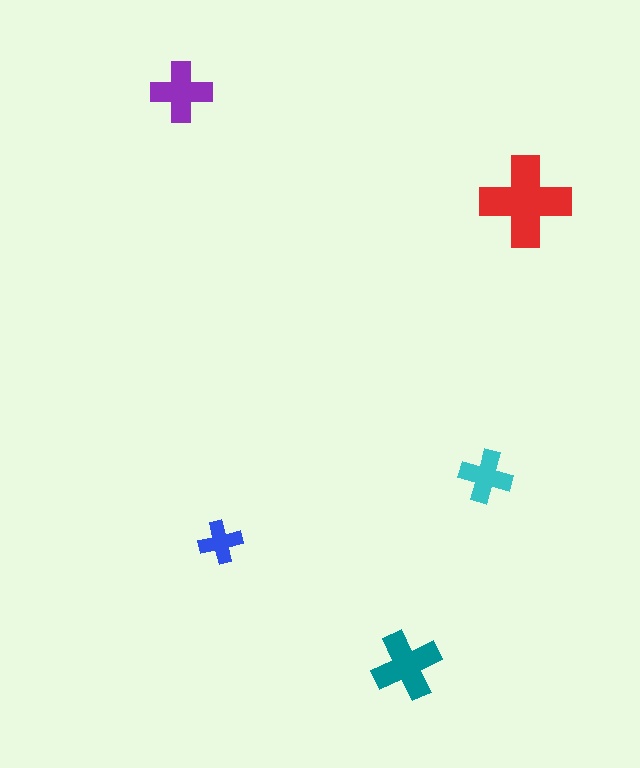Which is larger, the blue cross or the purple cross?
The purple one.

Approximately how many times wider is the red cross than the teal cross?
About 1.5 times wider.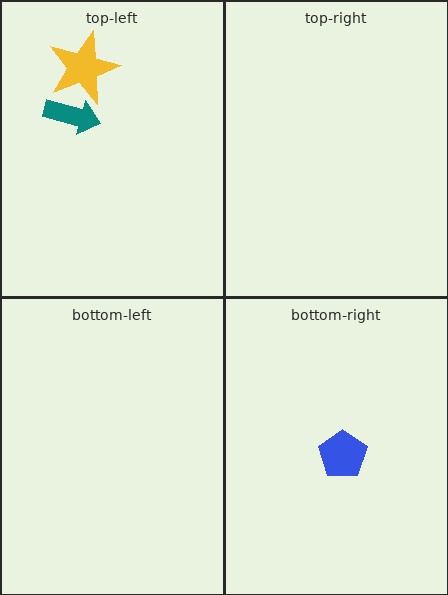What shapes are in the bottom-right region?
The blue pentagon.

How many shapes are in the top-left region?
2.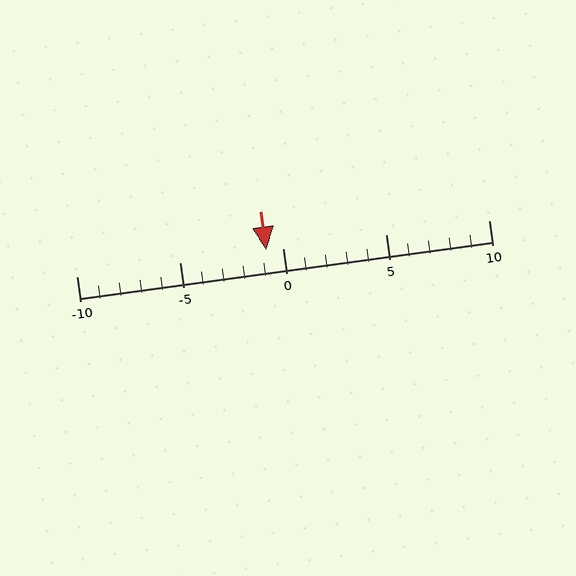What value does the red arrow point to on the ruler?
The red arrow points to approximately -1.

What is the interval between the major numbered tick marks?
The major tick marks are spaced 5 units apart.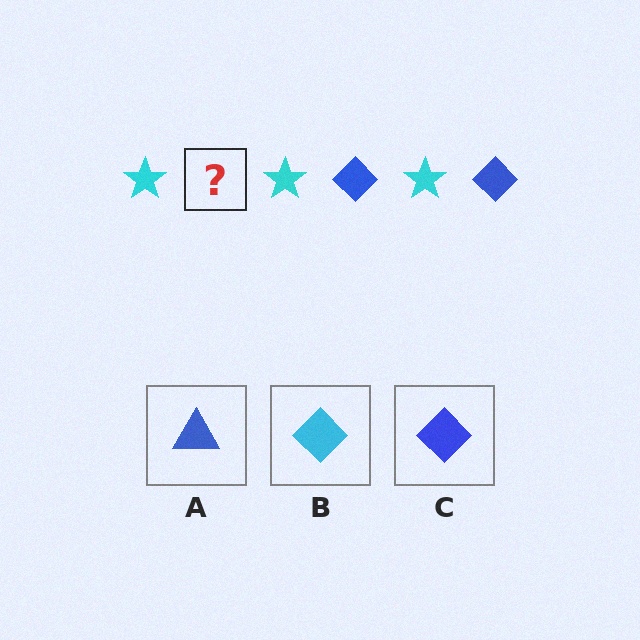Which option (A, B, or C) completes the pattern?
C.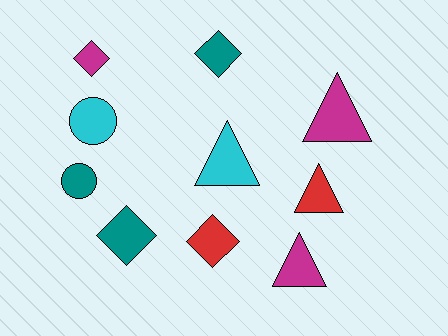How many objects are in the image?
There are 10 objects.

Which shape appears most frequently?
Triangle, with 4 objects.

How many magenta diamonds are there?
There is 1 magenta diamond.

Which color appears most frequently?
Teal, with 3 objects.